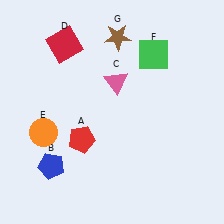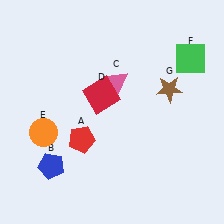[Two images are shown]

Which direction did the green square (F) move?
The green square (F) moved right.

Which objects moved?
The objects that moved are: the red square (D), the green square (F), the brown star (G).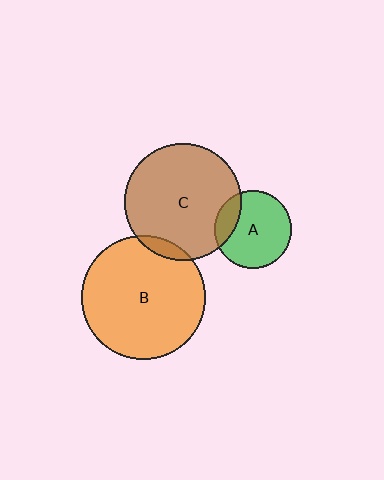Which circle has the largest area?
Circle B (orange).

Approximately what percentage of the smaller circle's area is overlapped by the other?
Approximately 20%.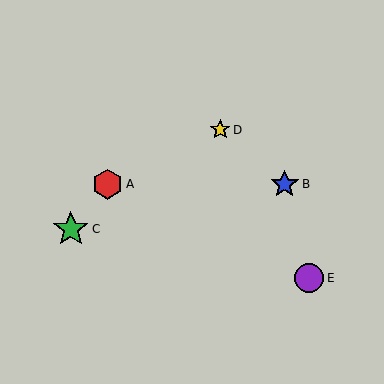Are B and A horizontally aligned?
Yes, both are at y≈184.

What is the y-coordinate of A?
Object A is at y≈184.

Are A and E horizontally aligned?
No, A is at y≈184 and E is at y≈278.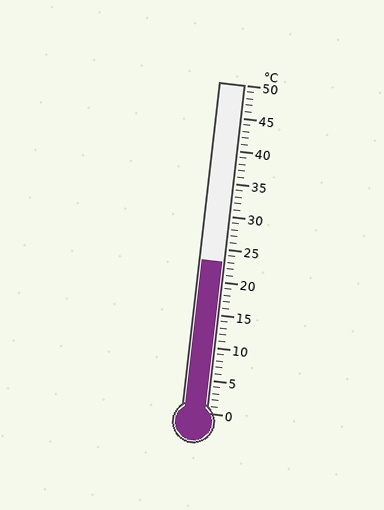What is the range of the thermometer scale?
The thermometer scale ranges from 0°C to 50°C.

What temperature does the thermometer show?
The thermometer shows approximately 23°C.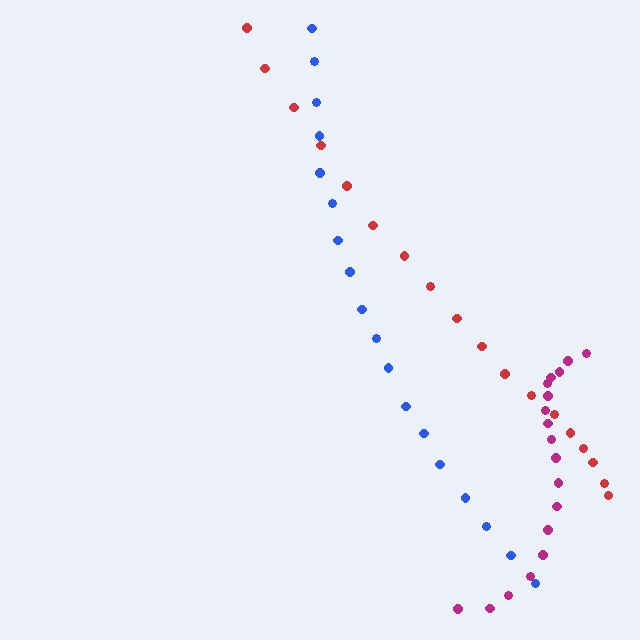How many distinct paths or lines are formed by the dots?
There are 3 distinct paths.